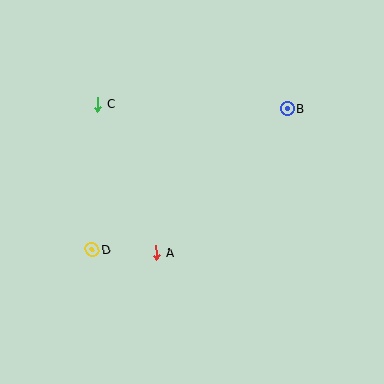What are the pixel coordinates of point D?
Point D is at (92, 250).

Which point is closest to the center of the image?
Point A at (156, 253) is closest to the center.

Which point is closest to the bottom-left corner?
Point D is closest to the bottom-left corner.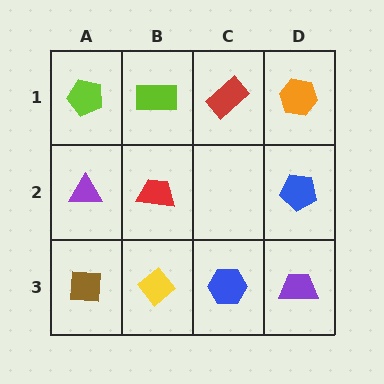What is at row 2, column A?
A purple triangle.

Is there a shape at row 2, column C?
No, that cell is empty.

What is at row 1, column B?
A lime rectangle.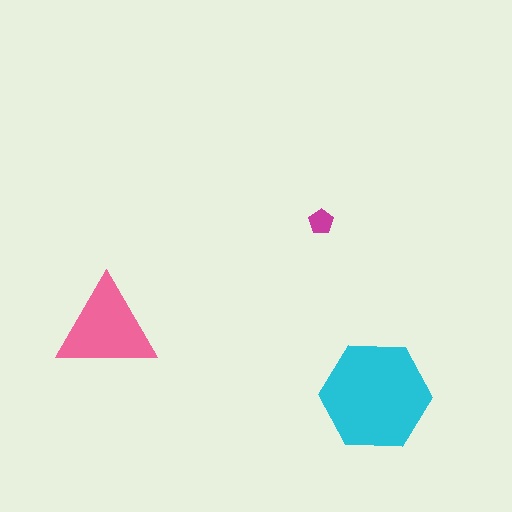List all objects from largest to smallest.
The cyan hexagon, the pink triangle, the magenta pentagon.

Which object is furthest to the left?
The pink triangle is leftmost.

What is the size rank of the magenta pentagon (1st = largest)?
3rd.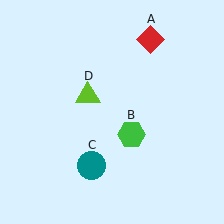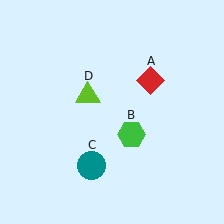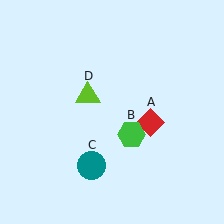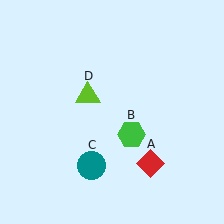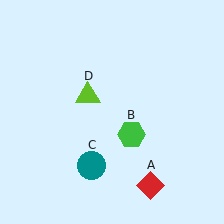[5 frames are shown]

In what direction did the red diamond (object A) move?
The red diamond (object A) moved down.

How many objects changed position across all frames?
1 object changed position: red diamond (object A).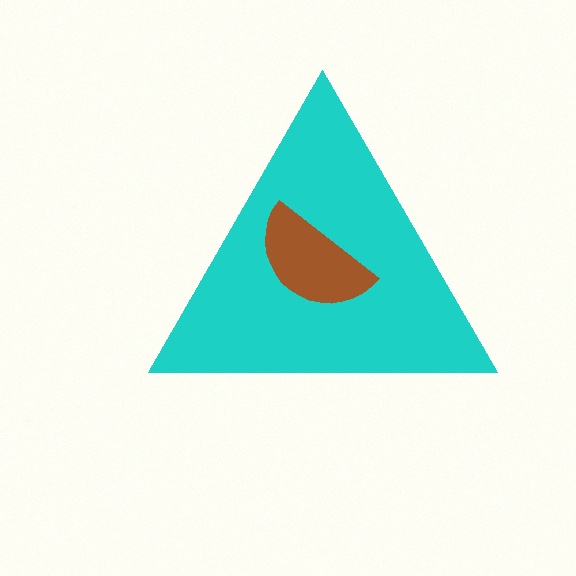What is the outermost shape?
The cyan triangle.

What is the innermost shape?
The brown semicircle.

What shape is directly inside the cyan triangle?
The brown semicircle.